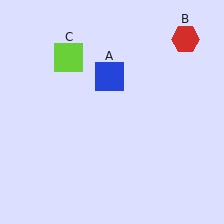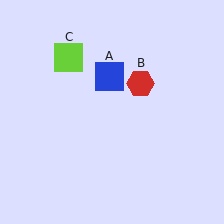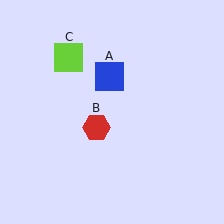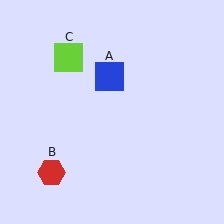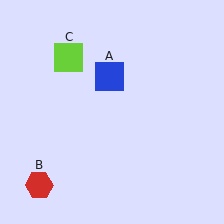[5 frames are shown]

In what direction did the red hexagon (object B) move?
The red hexagon (object B) moved down and to the left.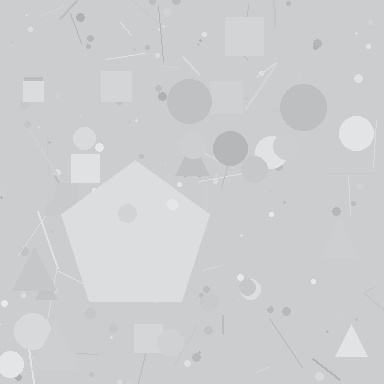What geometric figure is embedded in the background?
A pentagon is embedded in the background.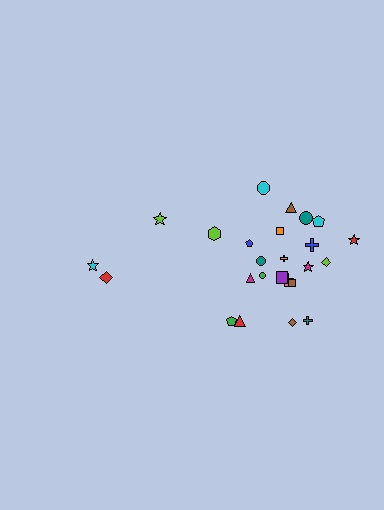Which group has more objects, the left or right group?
The right group.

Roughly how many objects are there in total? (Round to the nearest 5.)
Roughly 25 objects in total.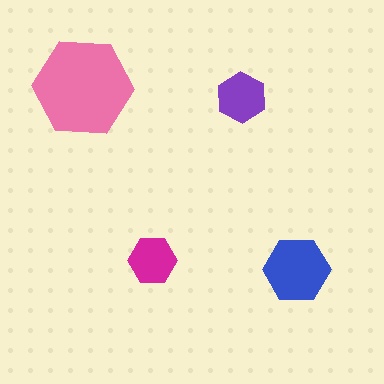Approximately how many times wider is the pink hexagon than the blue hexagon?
About 1.5 times wider.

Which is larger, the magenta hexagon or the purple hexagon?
The purple one.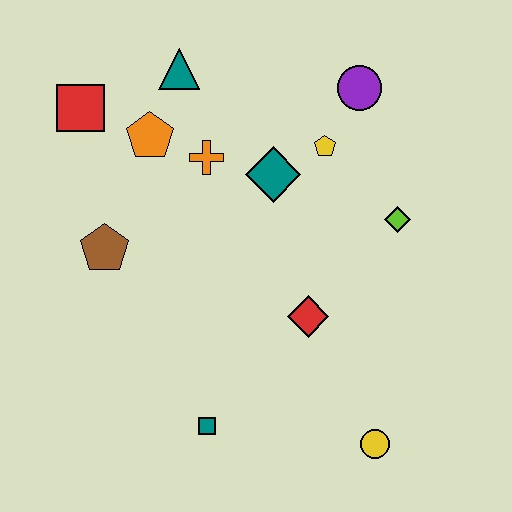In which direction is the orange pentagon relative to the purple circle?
The orange pentagon is to the left of the purple circle.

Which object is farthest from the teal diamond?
The yellow circle is farthest from the teal diamond.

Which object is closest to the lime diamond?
The yellow pentagon is closest to the lime diamond.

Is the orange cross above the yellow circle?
Yes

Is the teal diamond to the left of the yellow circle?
Yes